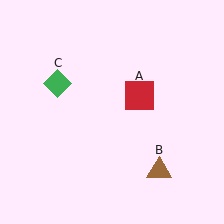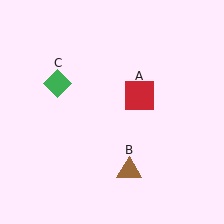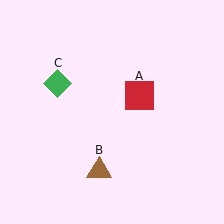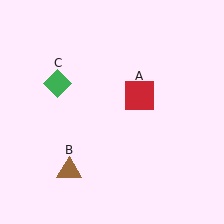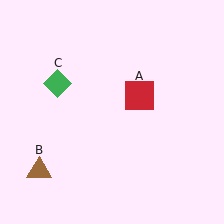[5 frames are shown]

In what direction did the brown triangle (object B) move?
The brown triangle (object B) moved left.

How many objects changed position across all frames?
1 object changed position: brown triangle (object B).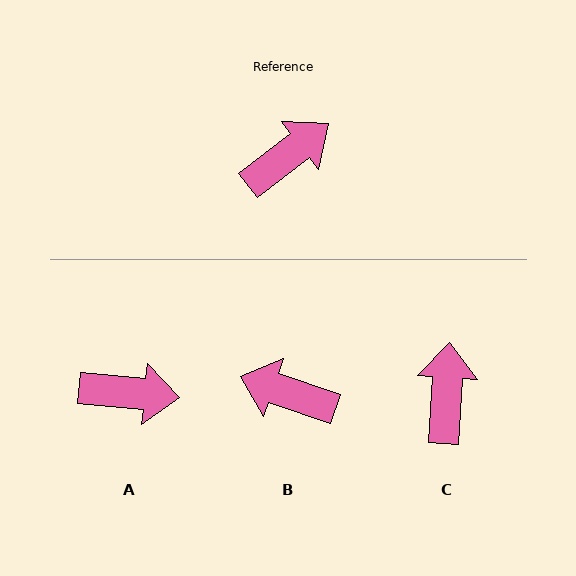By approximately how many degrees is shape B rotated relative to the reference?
Approximately 123 degrees counter-clockwise.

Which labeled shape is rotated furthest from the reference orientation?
B, about 123 degrees away.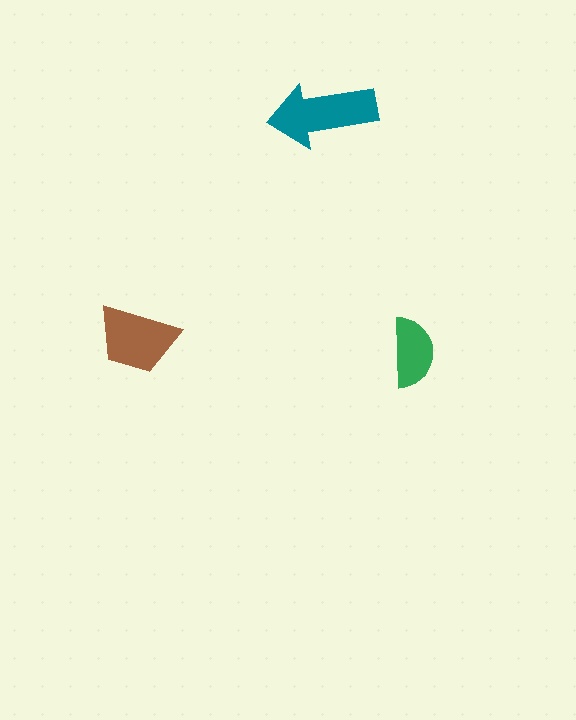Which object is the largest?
The teal arrow.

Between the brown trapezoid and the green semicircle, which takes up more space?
The brown trapezoid.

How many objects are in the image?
There are 3 objects in the image.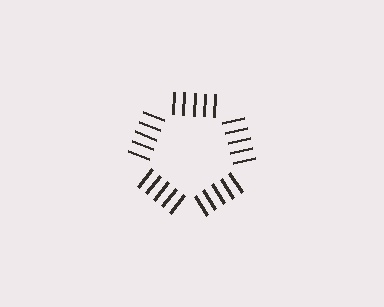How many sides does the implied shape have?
5 sides — the line-ends trace a pentagon.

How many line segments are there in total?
25 — 5 along each of the 5 edges.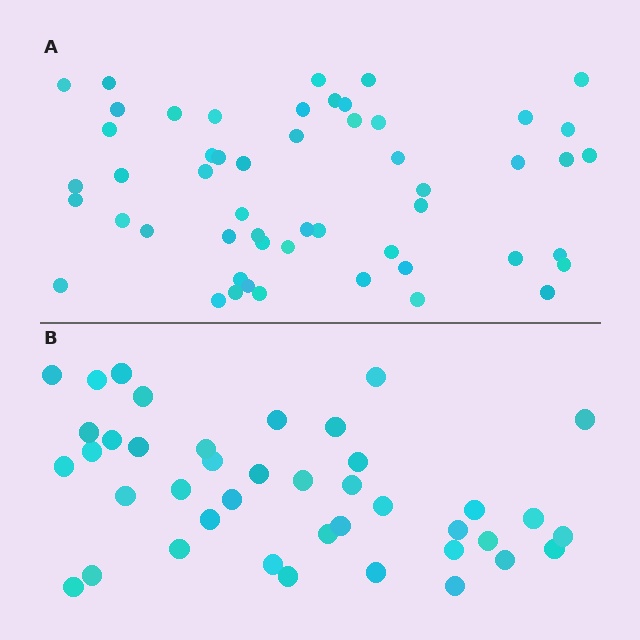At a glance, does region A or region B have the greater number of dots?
Region A (the top region) has more dots.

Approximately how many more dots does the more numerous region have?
Region A has roughly 12 or so more dots than region B.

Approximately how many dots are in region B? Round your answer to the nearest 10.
About 40 dots. (The exact count is 41, which rounds to 40.)